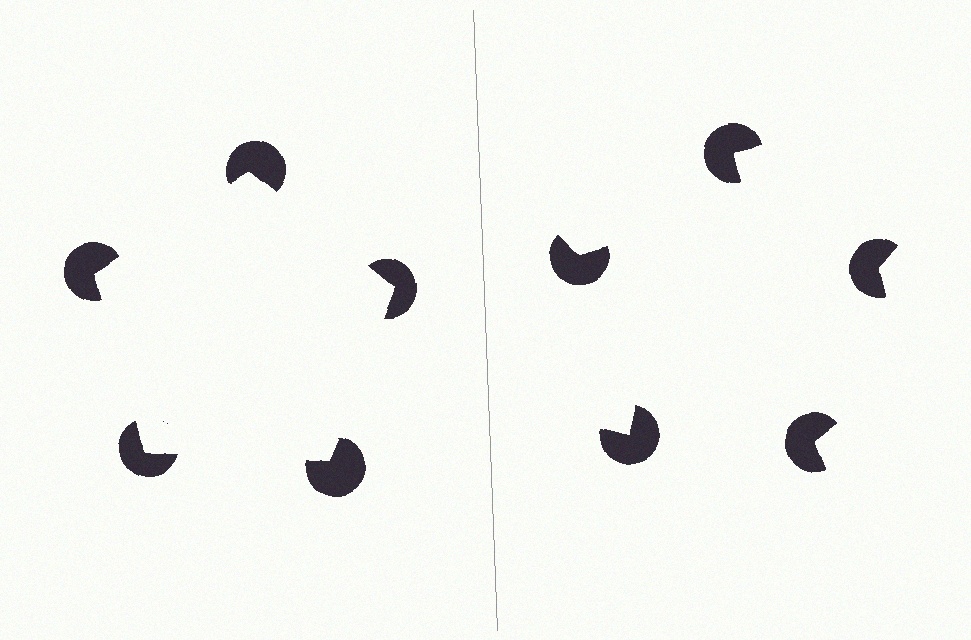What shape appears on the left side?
An illusory pentagon.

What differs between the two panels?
The pac-man discs are positioned identically on both sides; only the wedge orientations differ. On the left they align to a pentagon; on the right they are misaligned.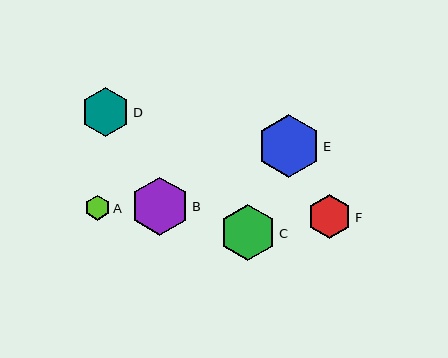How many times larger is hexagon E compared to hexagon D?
Hexagon E is approximately 1.3 times the size of hexagon D.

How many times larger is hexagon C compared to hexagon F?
Hexagon C is approximately 1.3 times the size of hexagon F.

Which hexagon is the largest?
Hexagon E is the largest with a size of approximately 63 pixels.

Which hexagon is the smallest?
Hexagon A is the smallest with a size of approximately 25 pixels.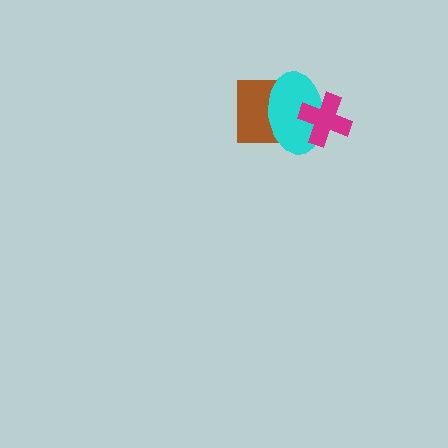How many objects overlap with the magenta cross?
1 object overlaps with the magenta cross.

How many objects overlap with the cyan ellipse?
2 objects overlap with the cyan ellipse.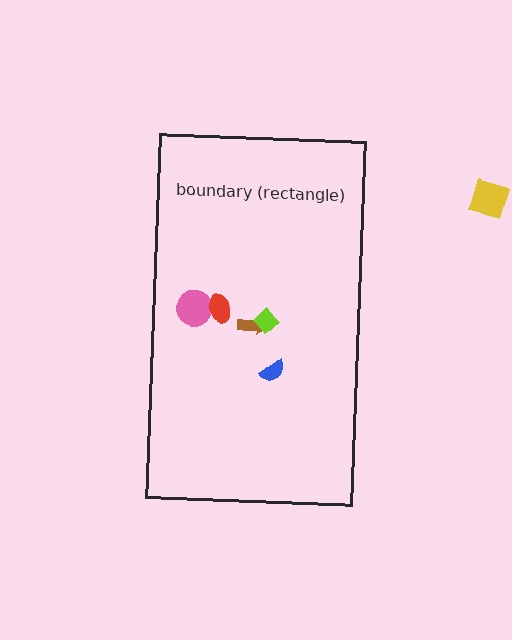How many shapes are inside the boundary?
5 inside, 1 outside.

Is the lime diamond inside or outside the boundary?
Inside.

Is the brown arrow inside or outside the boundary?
Inside.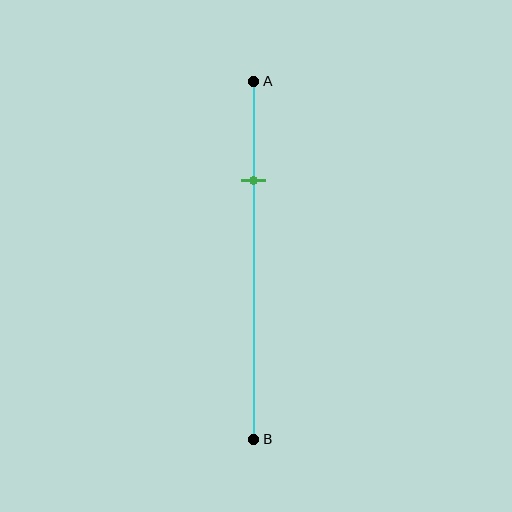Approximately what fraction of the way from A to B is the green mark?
The green mark is approximately 30% of the way from A to B.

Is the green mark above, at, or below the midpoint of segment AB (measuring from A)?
The green mark is above the midpoint of segment AB.